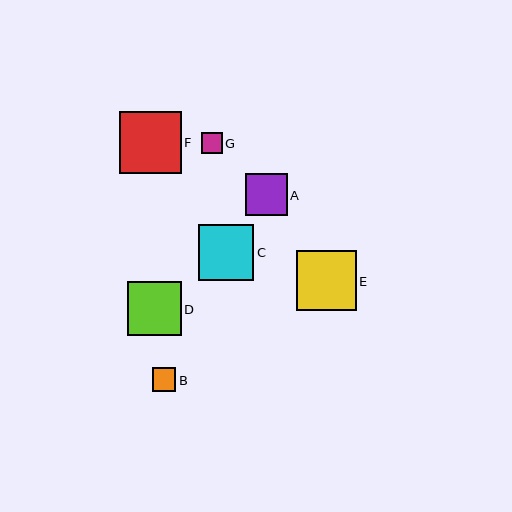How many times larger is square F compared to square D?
Square F is approximately 1.1 times the size of square D.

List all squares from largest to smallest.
From largest to smallest: F, E, C, D, A, B, G.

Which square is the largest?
Square F is the largest with a size of approximately 62 pixels.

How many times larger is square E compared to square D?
Square E is approximately 1.1 times the size of square D.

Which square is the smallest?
Square G is the smallest with a size of approximately 21 pixels.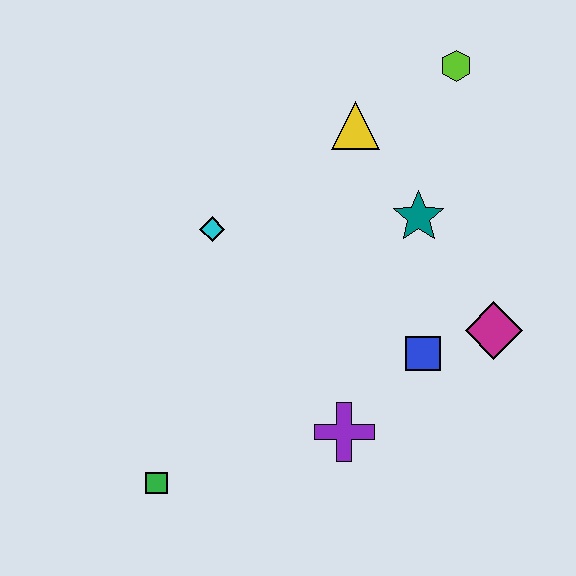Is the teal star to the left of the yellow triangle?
No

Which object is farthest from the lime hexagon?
The green square is farthest from the lime hexagon.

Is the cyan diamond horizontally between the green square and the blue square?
Yes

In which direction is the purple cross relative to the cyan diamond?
The purple cross is below the cyan diamond.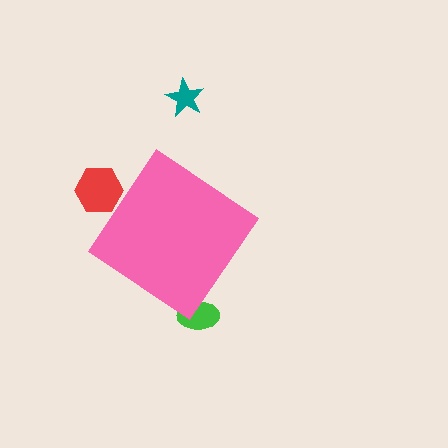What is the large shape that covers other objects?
A pink diamond.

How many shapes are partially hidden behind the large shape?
2 shapes are partially hidden.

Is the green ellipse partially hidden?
Yes, the green ellipse is partially hidden behind the pink diamond.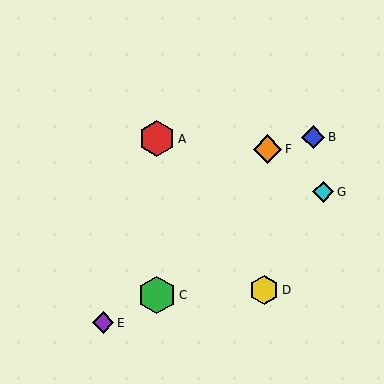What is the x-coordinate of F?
Object F is at x≈268.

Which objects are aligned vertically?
Objects A, C are aligned vertically.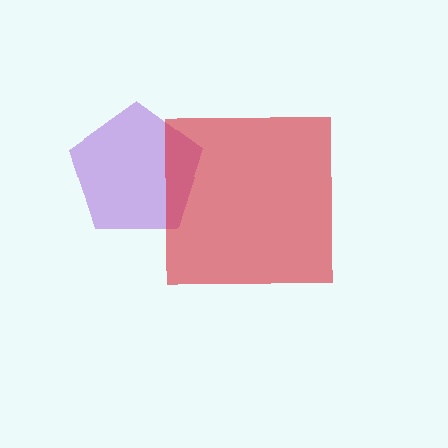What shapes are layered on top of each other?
The layered shapes are: a purple pentagon, a red square.